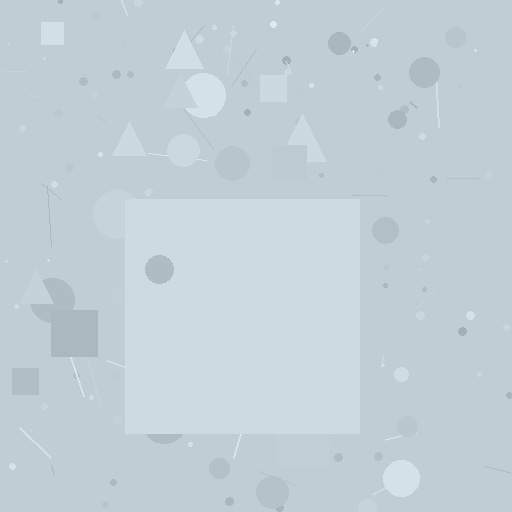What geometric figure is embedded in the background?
A square is embedded in the background.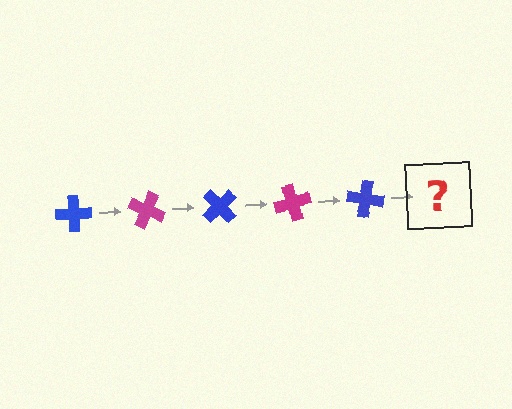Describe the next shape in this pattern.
It should be a magenta cross, rotated 125 degrees from the start.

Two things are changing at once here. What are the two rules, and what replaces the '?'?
The two rules are that it rotates 25 degrees each step and the color cycles through blue and magenta. The '?' should be a magenta cross, rotated 125 degrees from the start.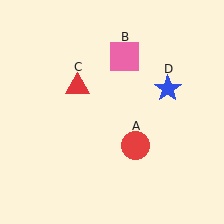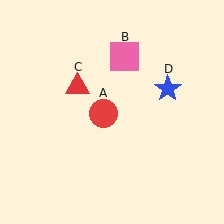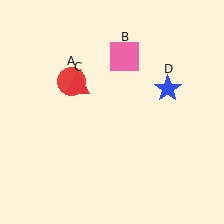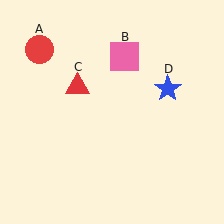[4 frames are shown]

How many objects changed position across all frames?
1 object changed position: red circle (object A).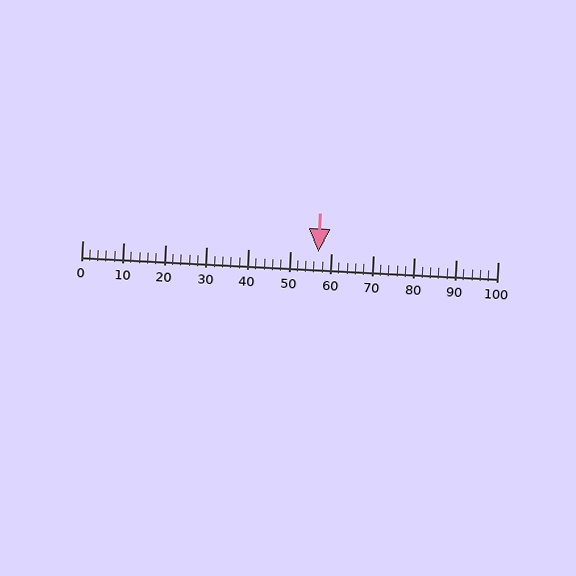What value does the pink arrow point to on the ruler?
The pink arrow points to approximately 57.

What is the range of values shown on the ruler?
The ruler shows values from 0 to 100.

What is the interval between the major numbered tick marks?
The major tick marks are spaced 10 units apart.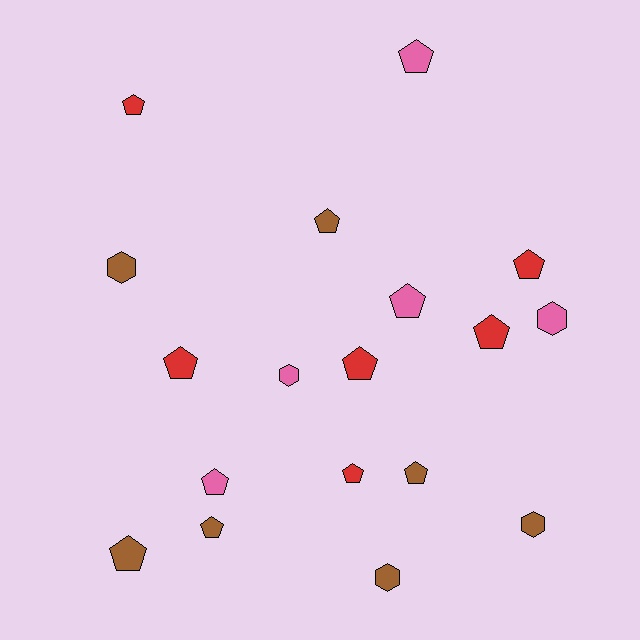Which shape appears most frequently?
Pentagon, with 13 objects.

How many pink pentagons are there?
There are 3 pink pentagons.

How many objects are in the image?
There are 18 objects.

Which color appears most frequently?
Brown, with 7 objects.